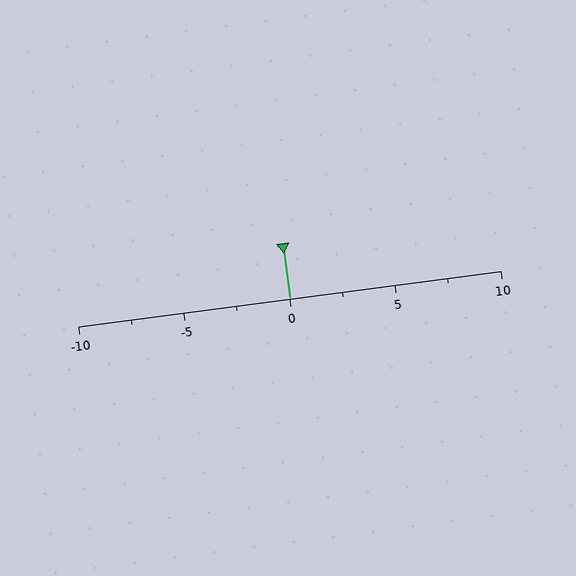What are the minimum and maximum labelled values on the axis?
The axis runs from -10 to 10.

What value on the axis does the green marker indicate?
The marker indicates approximately 0.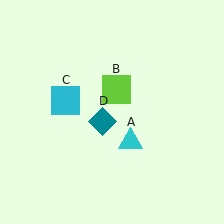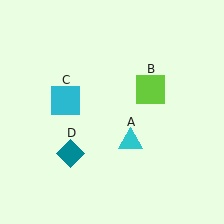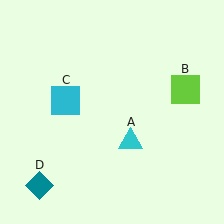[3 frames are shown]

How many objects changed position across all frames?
2 objects changed position: lime square (object B), teal diamond (object D).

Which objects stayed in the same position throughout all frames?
Cyan triangle (object A) and cyan square (object C) remained stationary.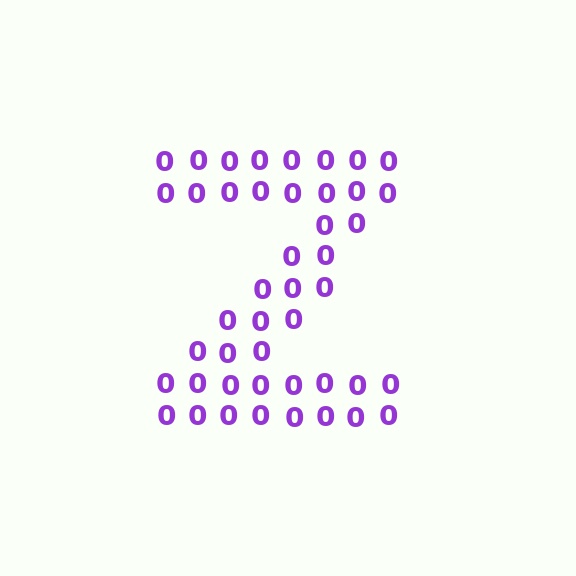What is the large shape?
The large shape is the letter Z.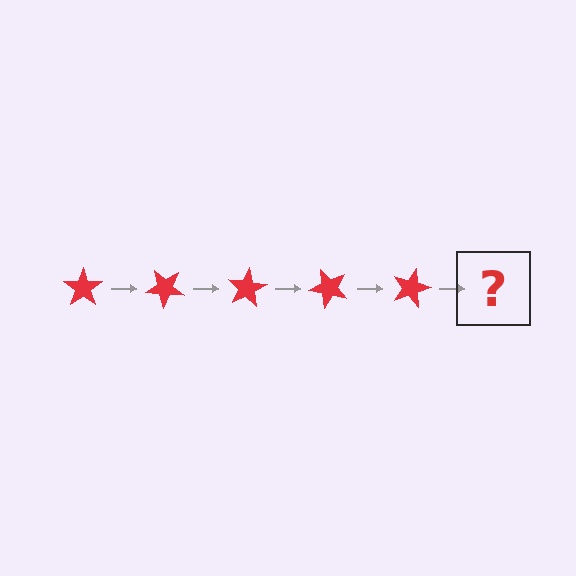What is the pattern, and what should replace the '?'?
The pattern is that the star rotates 40 degrees each step. The '?' should be a red star rotated 200 degrees.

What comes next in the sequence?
The next element should be a red star rotated 200 degrees.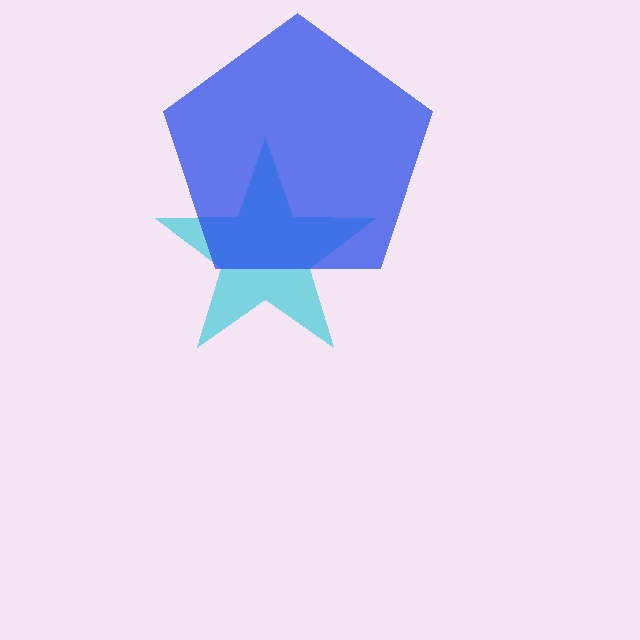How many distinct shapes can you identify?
There are 2 distinct shapes: a cyan star, a blue pentagon.